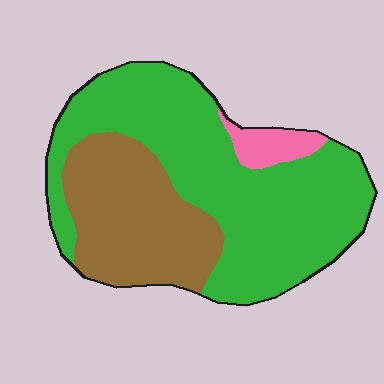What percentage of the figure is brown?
Brown covers roughly 30% of the figure.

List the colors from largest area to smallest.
From largest to smallest: green, brown, pink.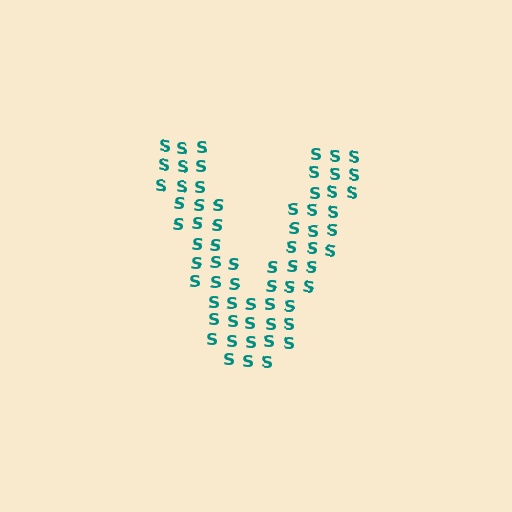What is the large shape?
The large shape is the letter V.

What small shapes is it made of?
It is made of small letter S's.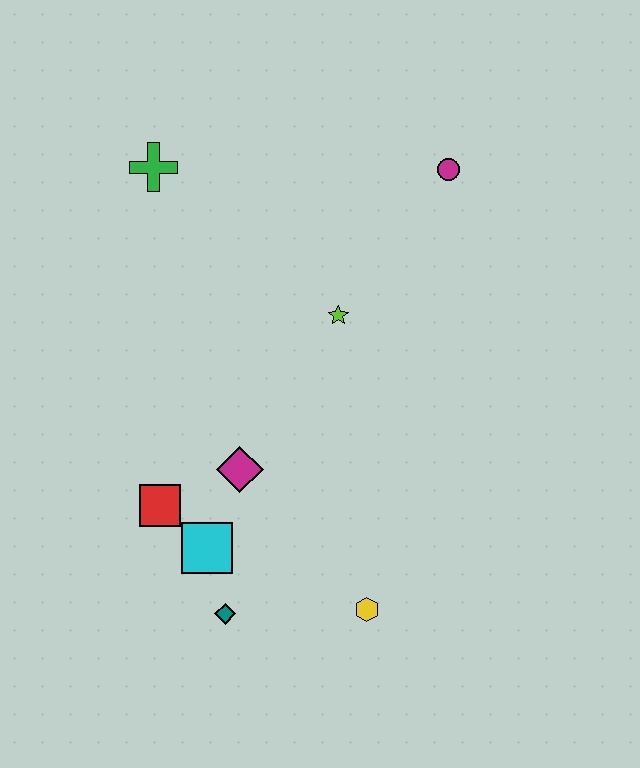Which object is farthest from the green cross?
The yellow hexagon is farthest from the green cross.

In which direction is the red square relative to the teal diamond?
The red square is above the teal diamond.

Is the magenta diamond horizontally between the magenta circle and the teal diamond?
Yes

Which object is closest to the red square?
The cyan square is closest to the red square.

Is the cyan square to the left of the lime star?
Yes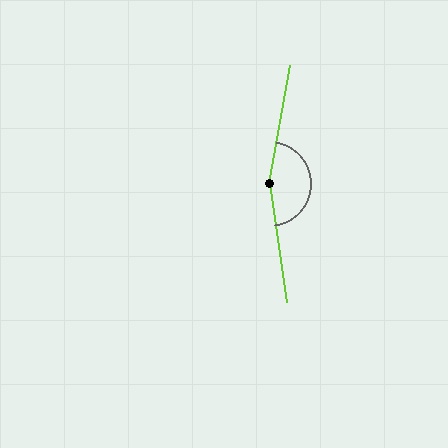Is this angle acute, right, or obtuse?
It is obtuse.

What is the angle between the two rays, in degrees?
Approximately 161 degrees.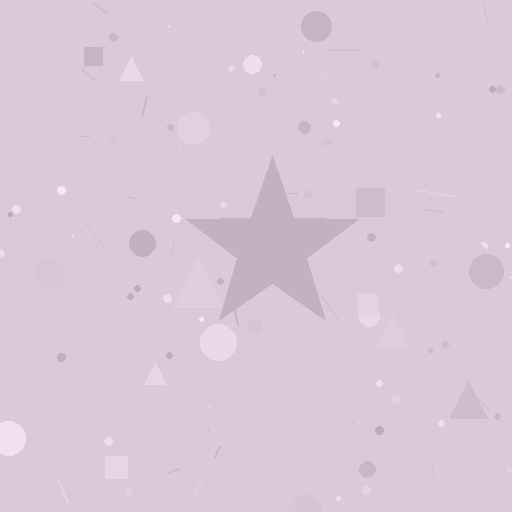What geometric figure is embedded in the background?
A star is embedded in the background.